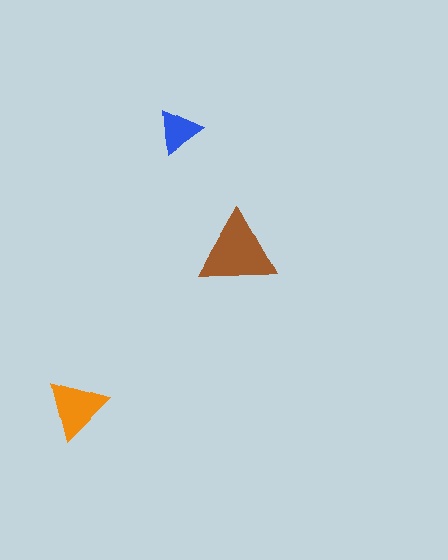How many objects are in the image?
There are 3 objects in the image.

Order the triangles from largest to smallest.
the brown one, the orange one, the blue one.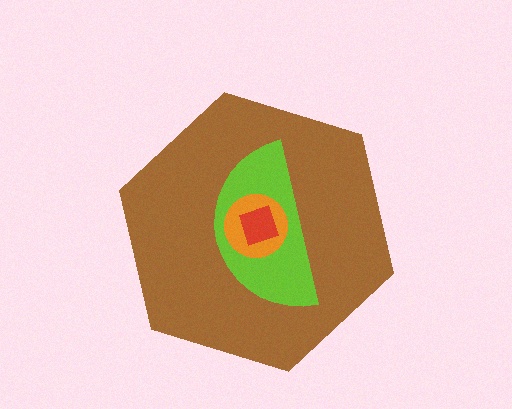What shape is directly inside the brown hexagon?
The lime semicircle.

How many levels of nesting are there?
4.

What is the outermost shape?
The brown hexagon.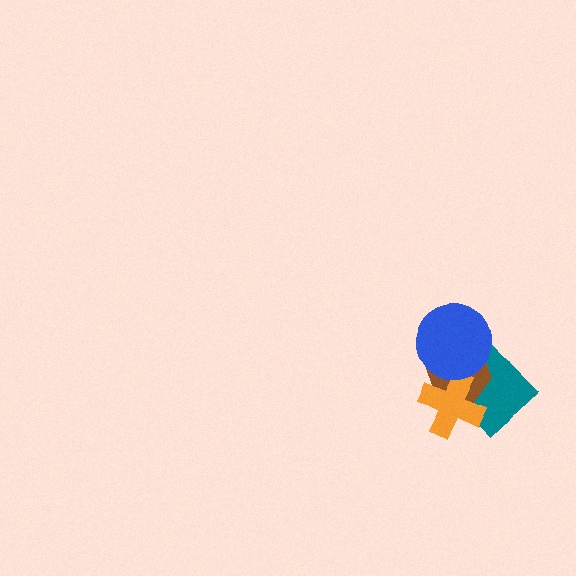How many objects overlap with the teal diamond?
3 objects overlap with the teal diamond.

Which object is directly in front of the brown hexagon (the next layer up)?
The orange cross is directly in front of the brown hexagon.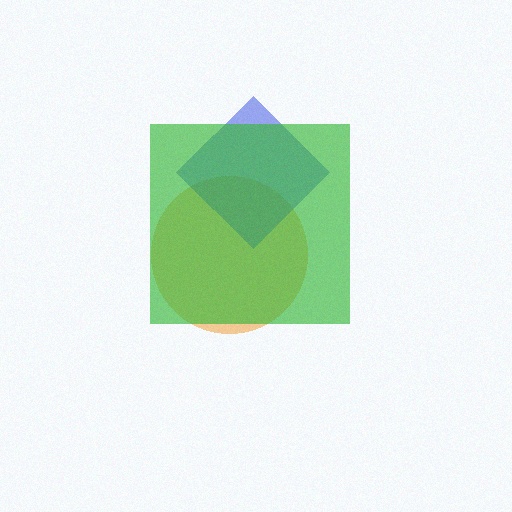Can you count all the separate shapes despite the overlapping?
Yes, there are 3 separate shapes.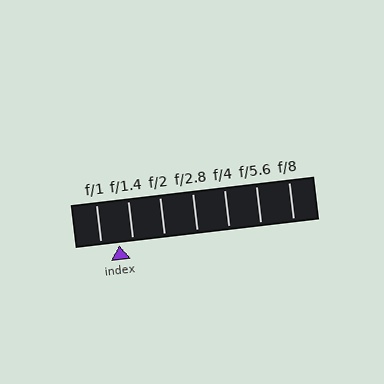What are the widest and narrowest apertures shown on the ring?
The widest aperture shown is f/1 and the narrowest is f/8.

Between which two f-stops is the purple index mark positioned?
The index mark is between f/1 and f/1.4.